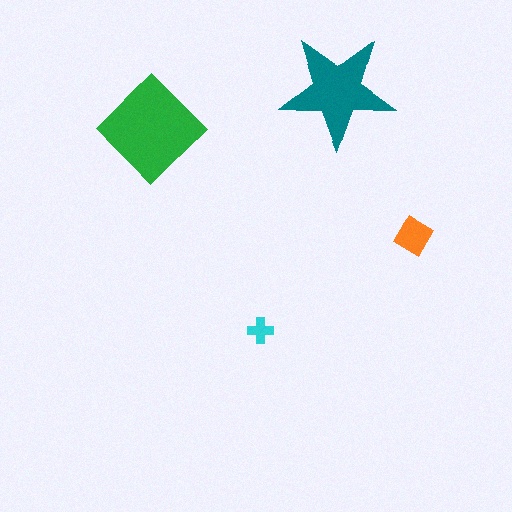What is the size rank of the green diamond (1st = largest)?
1st.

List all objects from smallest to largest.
The cyan cross, the orange diamond, the teal star, the green diamond.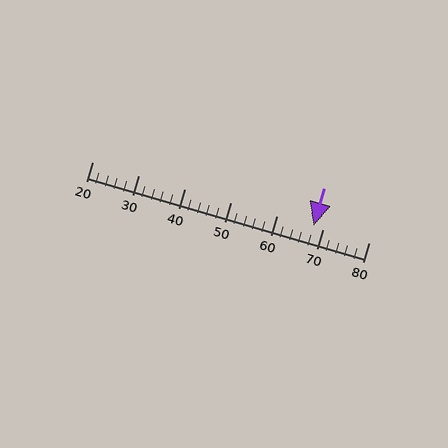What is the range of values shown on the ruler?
The ruler shows values from 20 to 80.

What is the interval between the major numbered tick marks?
The major tick marks are spaced 10 units apart.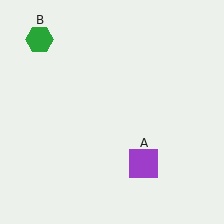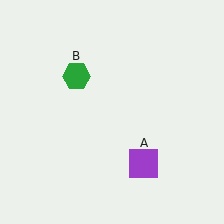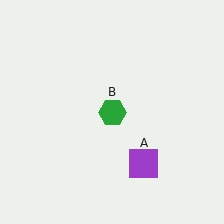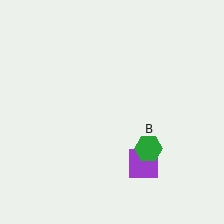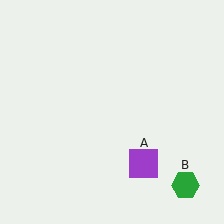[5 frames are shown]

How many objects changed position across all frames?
1 object changed position: green hexagon (object B).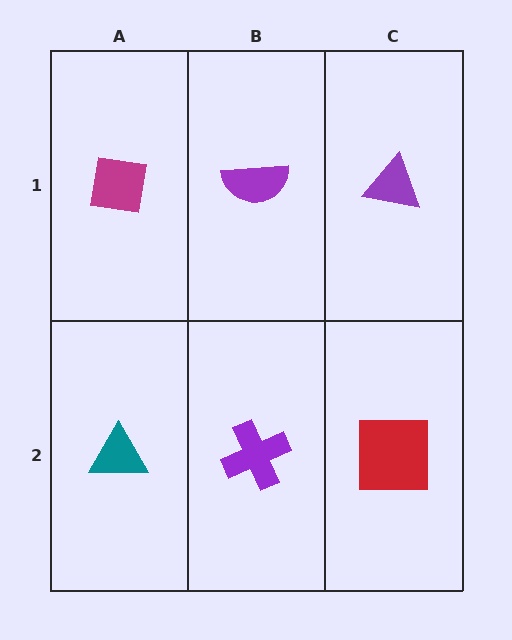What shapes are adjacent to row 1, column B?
A purple cross (row 2, column B), a magenta square (row 1, column A), a purple triangle (row 1, column C).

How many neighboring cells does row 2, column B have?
3.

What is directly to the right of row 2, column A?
A purple cross.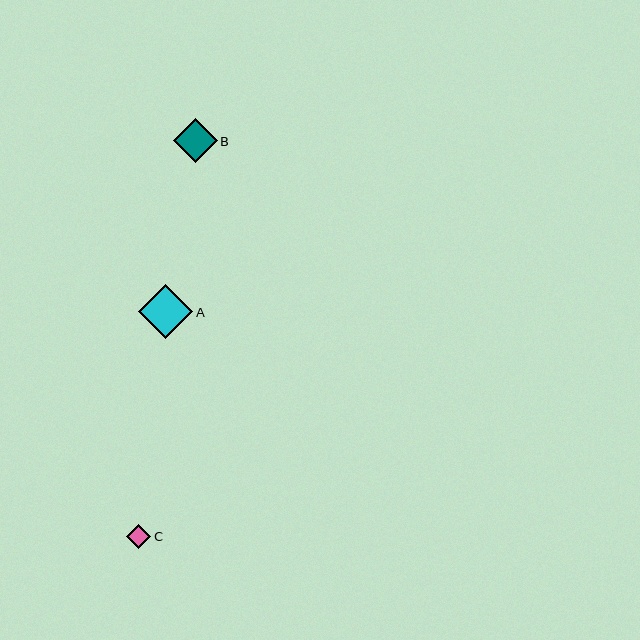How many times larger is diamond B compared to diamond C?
Diamond B is approximately 1.8 times the size of diamond C.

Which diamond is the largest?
Diamond A is the largest with a size of approximately 54 pixels.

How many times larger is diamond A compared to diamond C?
Diamond A is approximately 2.2 times the size of diamond C.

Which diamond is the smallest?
Diamond C is the smallest with a size of approximately 24 pixels.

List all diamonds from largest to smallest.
From largest to smallest: A, B, C.